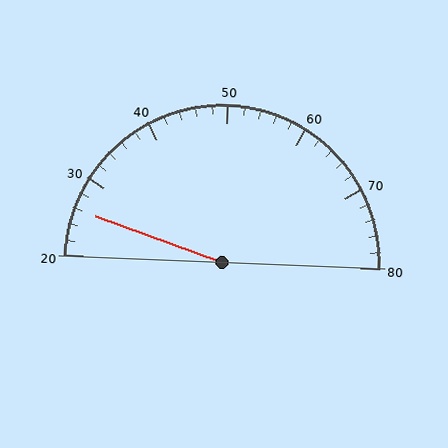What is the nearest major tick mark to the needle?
The nearest major tick mark is 30.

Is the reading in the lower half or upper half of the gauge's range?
The reading is in the lower half of the range (20 to 80).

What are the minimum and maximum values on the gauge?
The gauge ranges from 20 to 80.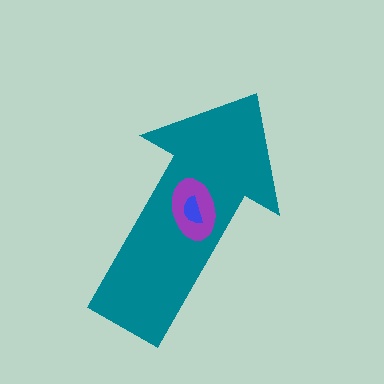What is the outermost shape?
The teal arrow.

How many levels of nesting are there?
3.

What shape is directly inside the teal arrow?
The purple ellipse.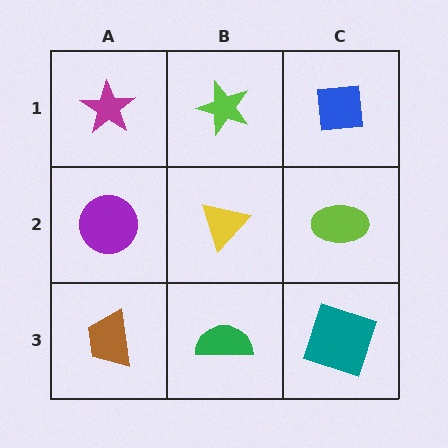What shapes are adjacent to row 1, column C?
A lime ellipse (row 2, column C), a lime star (row 1, column B).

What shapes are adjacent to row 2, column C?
A blue square (row 1, column C), a teal square (row 3, column C), a yellow triangle (row 2, column B).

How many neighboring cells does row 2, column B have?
4.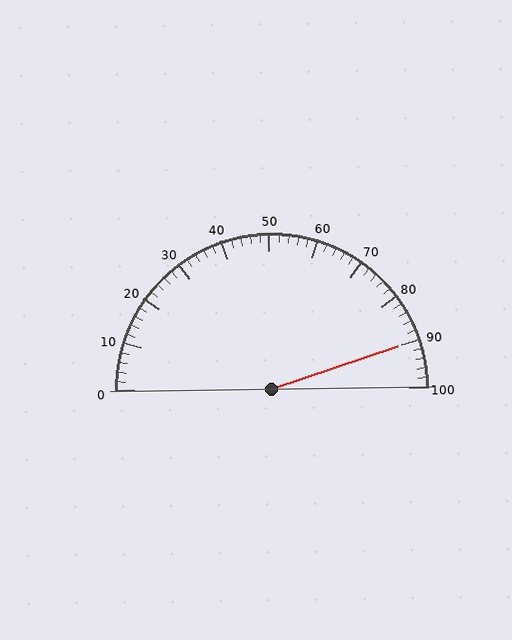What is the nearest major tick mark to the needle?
The nearest major tick mark is 90.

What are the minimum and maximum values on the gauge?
The gauge ranges from 0 to 100.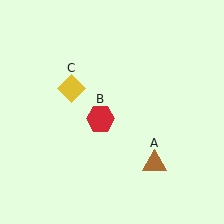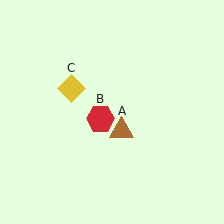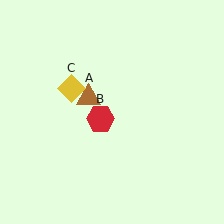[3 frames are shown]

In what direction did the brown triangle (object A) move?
The brown triangle (object A) moved up and to the left.